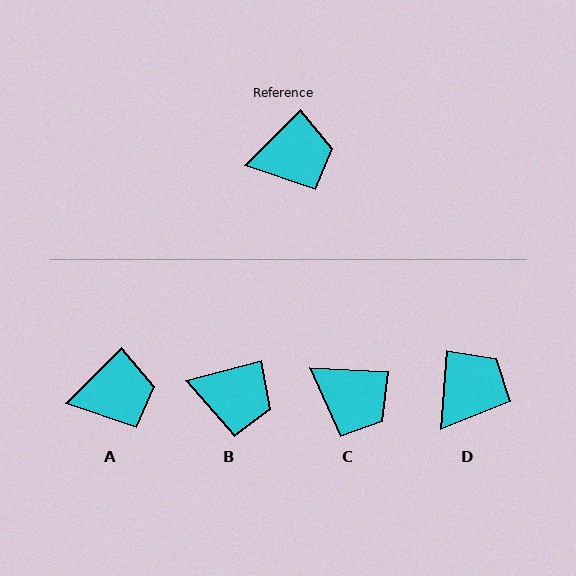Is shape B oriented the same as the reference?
No, it is off by about 30 degrees.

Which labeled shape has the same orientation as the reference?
A.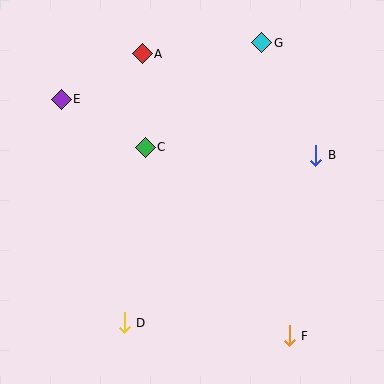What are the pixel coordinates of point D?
Point D is at (124, 323).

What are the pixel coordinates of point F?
Point F is at (289, 336).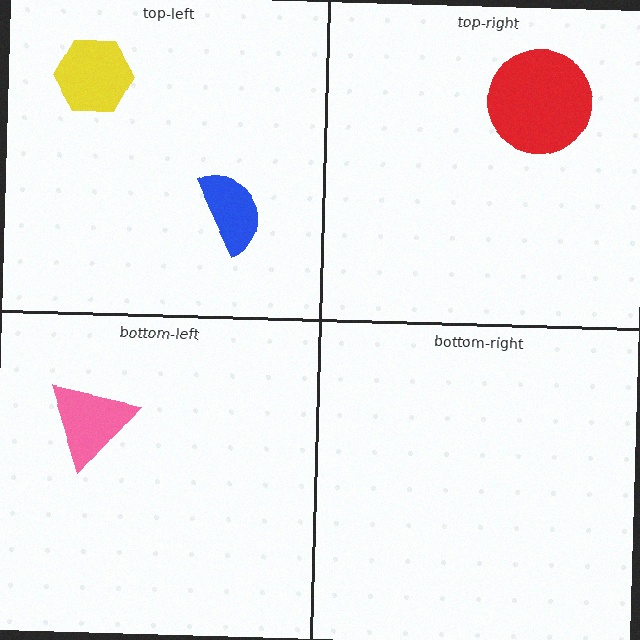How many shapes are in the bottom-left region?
1.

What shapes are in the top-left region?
The blue semicircle, the yellow hexagon.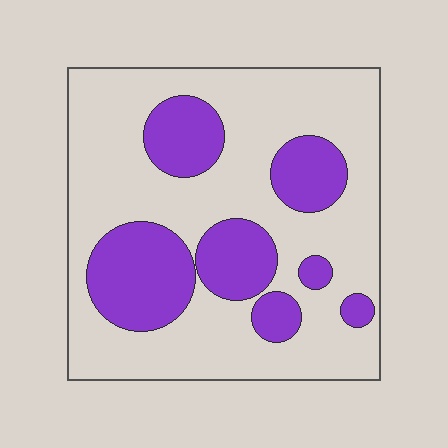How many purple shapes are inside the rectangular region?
7.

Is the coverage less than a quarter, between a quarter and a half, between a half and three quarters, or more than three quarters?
Between a quarter and a half.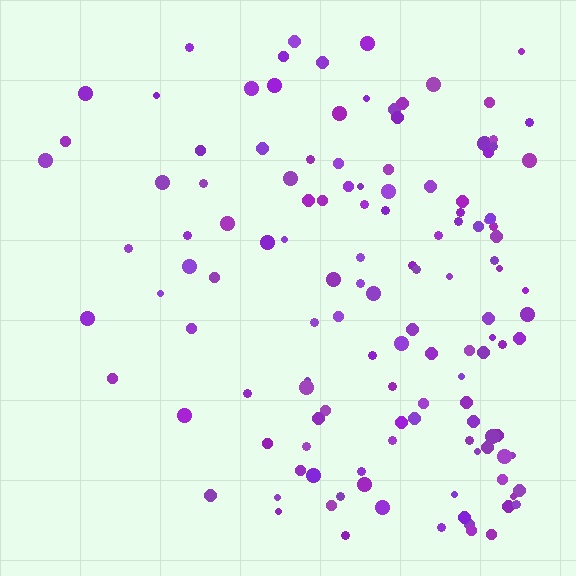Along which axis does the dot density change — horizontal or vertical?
Horizontal.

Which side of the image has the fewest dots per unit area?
The left.